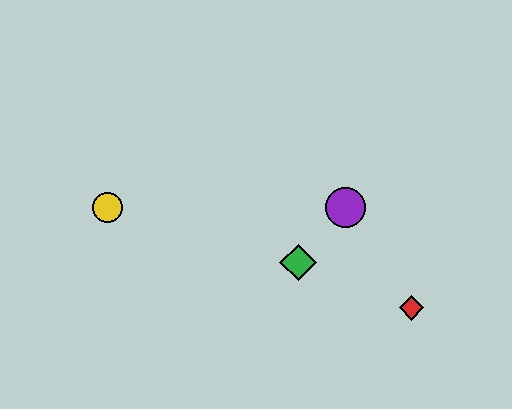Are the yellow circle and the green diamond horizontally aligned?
No, the yellow circle is at y≈207 and the green diamond is at y≈263.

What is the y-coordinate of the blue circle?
The blue circle is at y≈207.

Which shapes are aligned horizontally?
The blue circle, the yellow circle, the purple circle are aligned horizontally.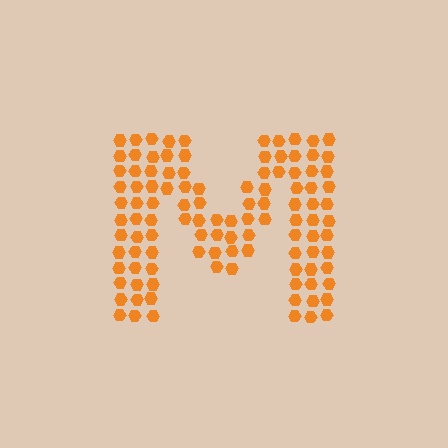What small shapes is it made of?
It is made of small hexagons.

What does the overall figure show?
The overall figure shows the letter M.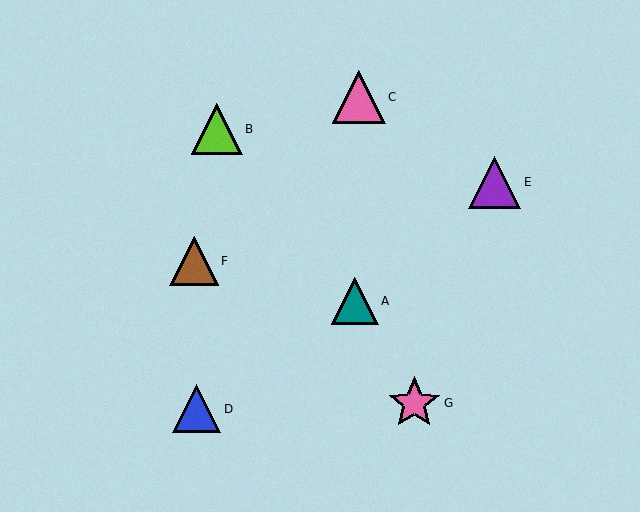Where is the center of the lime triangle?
The center of the lime triangle is at (217, 129).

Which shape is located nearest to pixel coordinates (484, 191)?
The purple triangle (labeled E) at (495, 182) is nearest to that location.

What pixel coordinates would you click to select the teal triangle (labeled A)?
Click at (355, 301) to select the teal triangle A.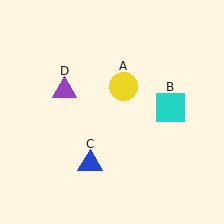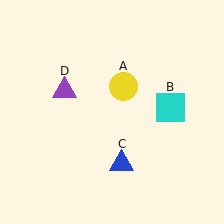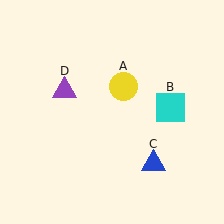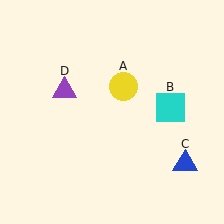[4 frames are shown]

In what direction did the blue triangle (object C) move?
The blue triangle (object C) moved right.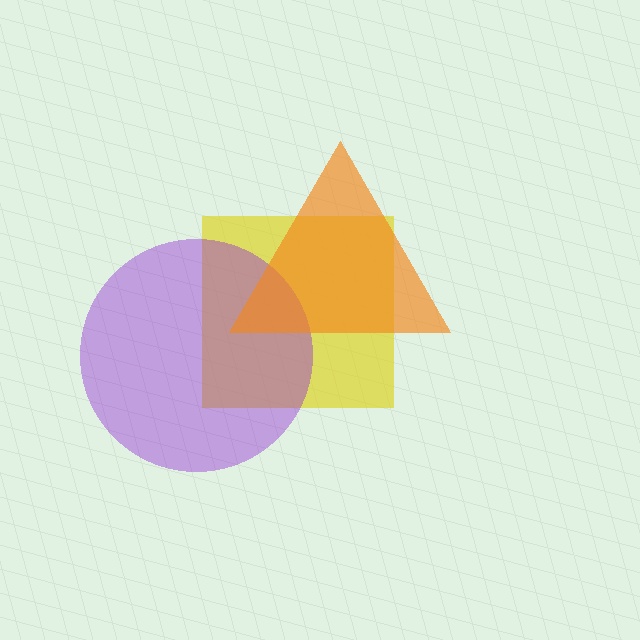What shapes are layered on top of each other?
The layered shapes are: a yellow square, a purple circle, an orange triangle.